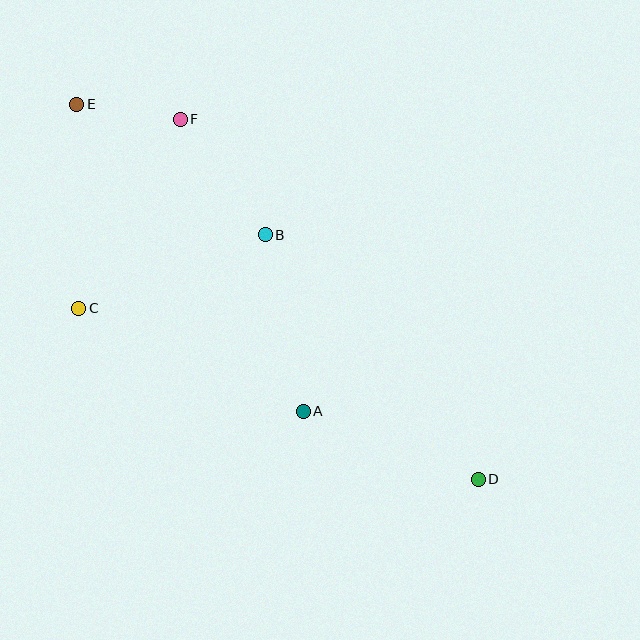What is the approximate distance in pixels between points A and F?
The distance between A and F is approximately 317 pixels.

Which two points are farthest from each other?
Points D and E are farthest from each other.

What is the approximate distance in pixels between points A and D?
The distance between A and D is approximately 188 pixels.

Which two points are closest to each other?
Points E and F are closest to each other.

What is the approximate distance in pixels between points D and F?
The distance between D and F is approximately 467 pixels.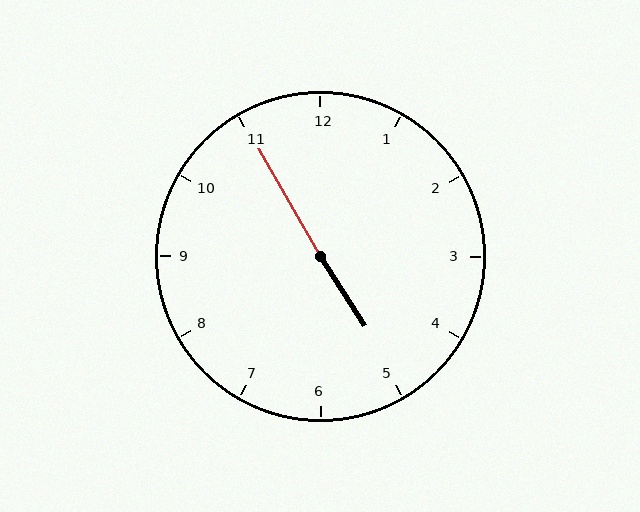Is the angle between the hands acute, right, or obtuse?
It is obtuse.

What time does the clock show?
4:55.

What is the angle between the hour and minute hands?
Approximately 178 degrees.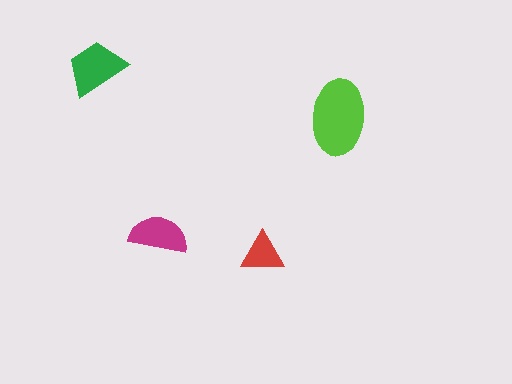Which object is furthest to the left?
The green trapezoid is leftmost.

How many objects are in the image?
There are 4 objects in the image.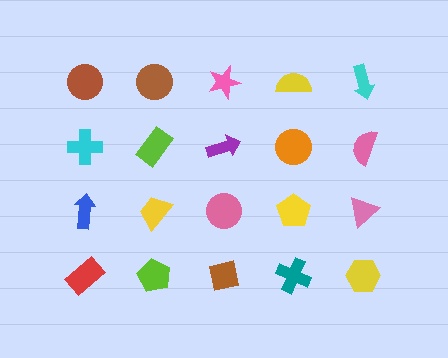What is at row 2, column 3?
A purple arrow.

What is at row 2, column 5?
A pink semicircle.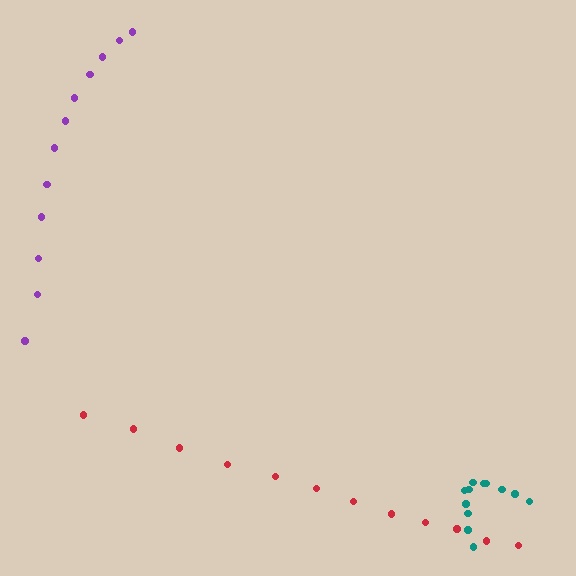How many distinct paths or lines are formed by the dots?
There are 3 distinct paths.